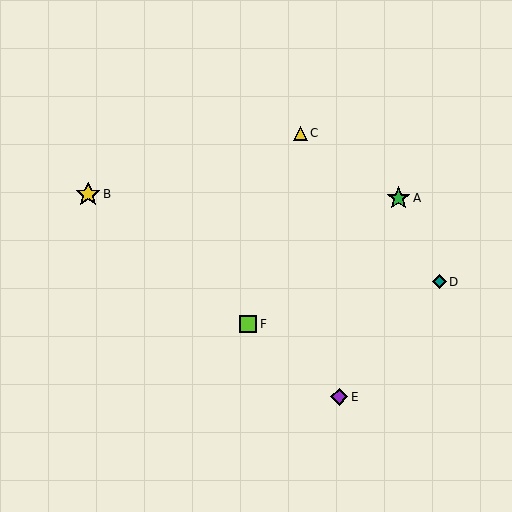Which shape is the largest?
The yellow star (labeled B) is the largest.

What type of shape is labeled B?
Shape B is a yellow star.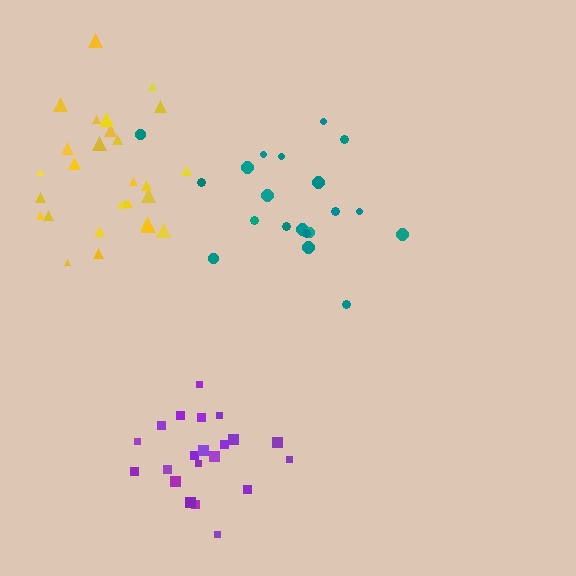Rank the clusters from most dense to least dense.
purple, yellow, teal.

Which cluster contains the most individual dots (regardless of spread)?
Yellow (28).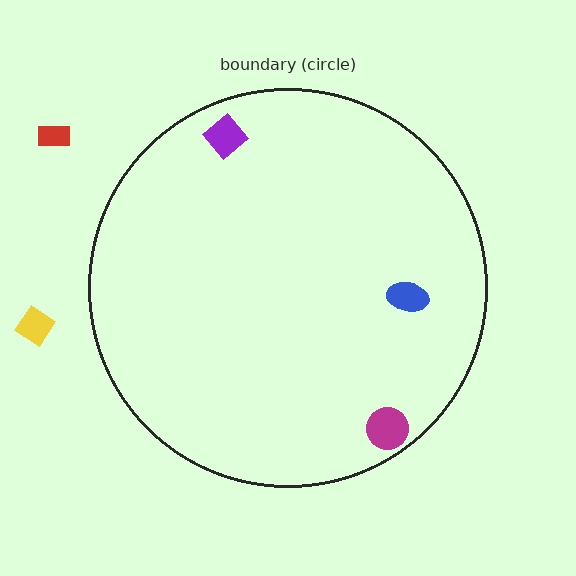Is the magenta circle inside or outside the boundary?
Inside.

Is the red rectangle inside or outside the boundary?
Outside.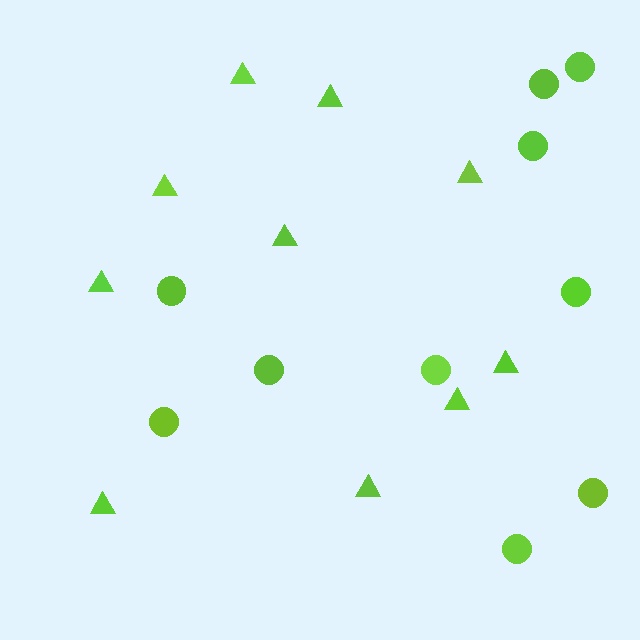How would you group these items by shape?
There are 2 groups: one group of circles (10) and one group of triangles (10).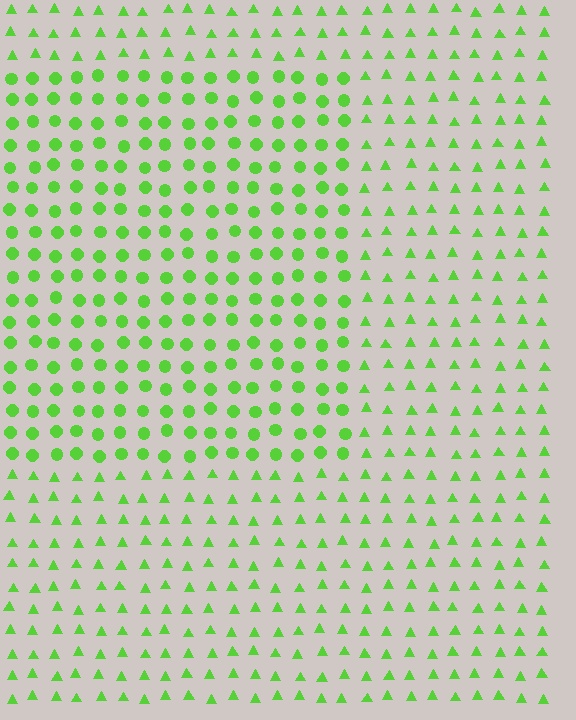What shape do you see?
I see a rectangle.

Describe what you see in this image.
The image is filled with small lime elements arranged in a uniform grid. A rectangle-shaped region contains circles, while the surrounding area contains triangles. The boundary is defined purely by the change in element shape.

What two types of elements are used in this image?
The image uses circles inside the rectangle region and triangles outside it.